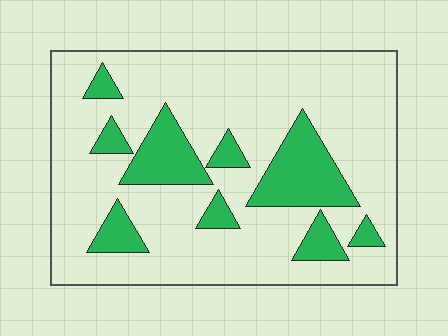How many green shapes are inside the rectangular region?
9.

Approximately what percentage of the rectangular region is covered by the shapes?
Approximately 20%.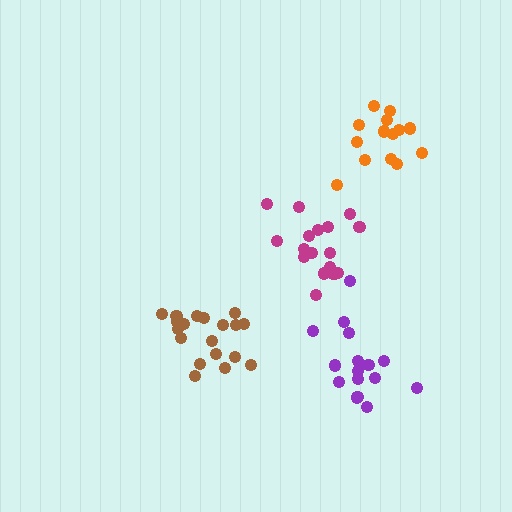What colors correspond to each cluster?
The clusters are colored: purple, orange, magenta, brown.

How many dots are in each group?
Group 1: 16 dots, Group 2: 14 dots, Group 3: 18 dots, Group 4: 19 dots (67 total).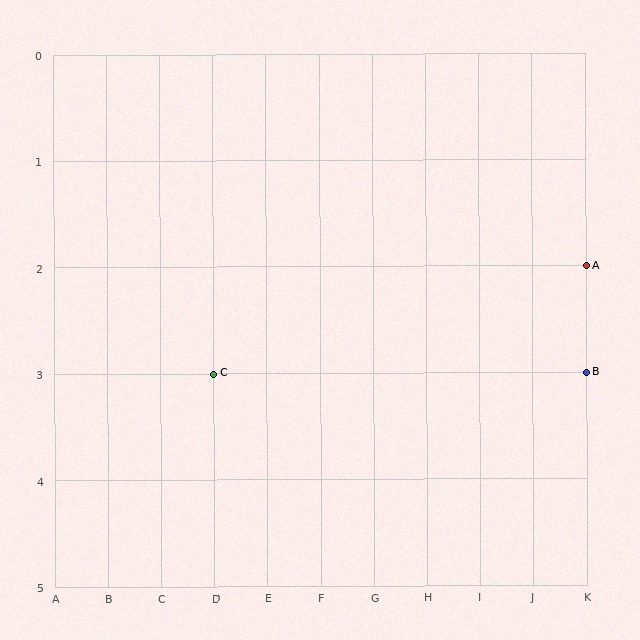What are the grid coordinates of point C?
Point C is at grid coordinates (D, 3).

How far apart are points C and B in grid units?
Points C and B are 7 columns apart.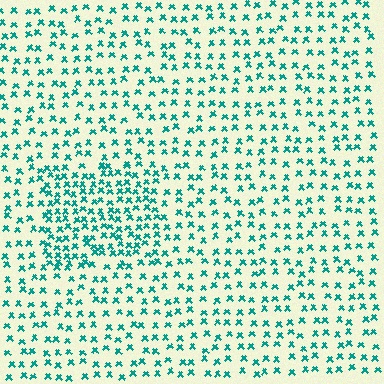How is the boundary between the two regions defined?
The boundary is defined by a change in element density (approximately 1.9x ratio). All elements are the same color, size, and shape.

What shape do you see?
I see a rectangle.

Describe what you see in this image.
The image contains small teal elements arranged at two different densities. A rectangle-shaped region is visible where the elements are more densely packed than the surrounding area.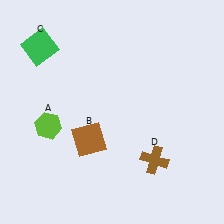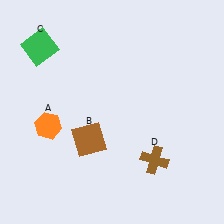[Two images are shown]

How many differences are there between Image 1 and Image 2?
There is 1 difference between the two images.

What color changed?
The hexagon (A) changed from lime in Image 1 to orange in Image 2.